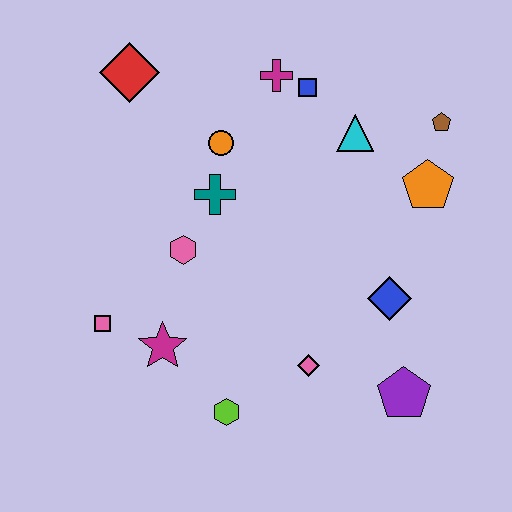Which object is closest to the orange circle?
The teal cross is closest to the orange circle.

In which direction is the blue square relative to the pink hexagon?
The blue square is above the pink hexagon.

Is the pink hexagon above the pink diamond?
Yes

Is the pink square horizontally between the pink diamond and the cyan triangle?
No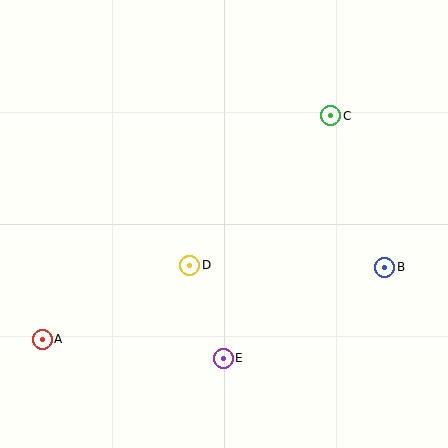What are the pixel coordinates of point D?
Point D is at (190, 265).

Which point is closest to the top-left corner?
Point D is closest to the top-left corner.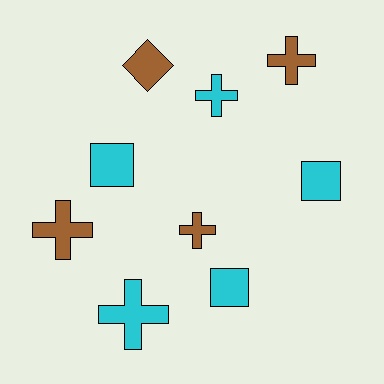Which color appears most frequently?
Cyan, with 5 objects.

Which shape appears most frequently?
Cross, with 5 objects.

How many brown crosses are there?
There are 3 brown crosses.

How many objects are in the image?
There are 9 objects.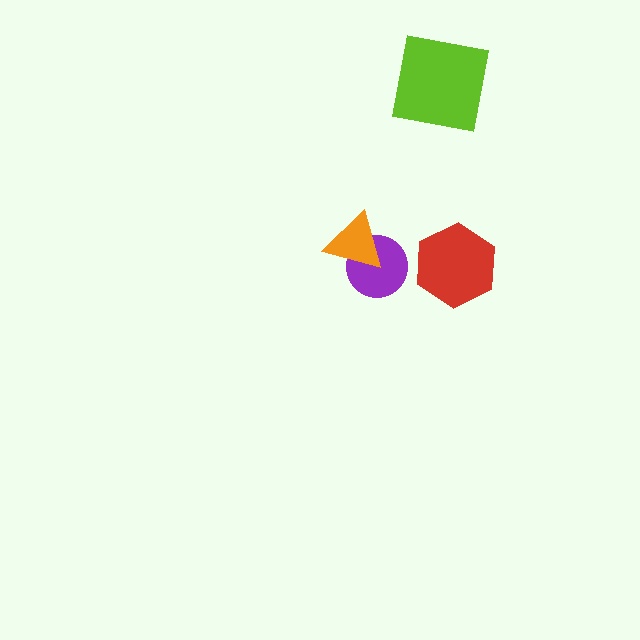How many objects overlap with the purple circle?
1 object overlaps with the purple circle.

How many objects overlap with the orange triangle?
1 object overlaps with the orange triangle.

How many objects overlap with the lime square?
0 objects overlap with the lime square.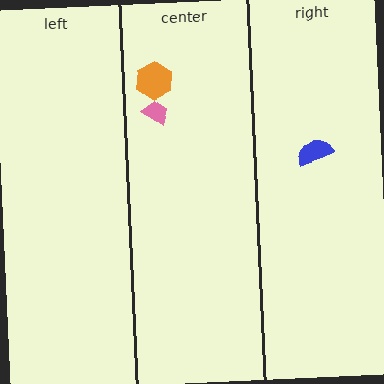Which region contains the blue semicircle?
The right region.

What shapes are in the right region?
The blue semicircle.